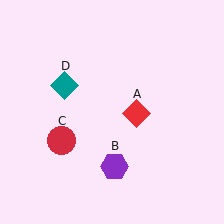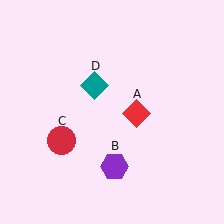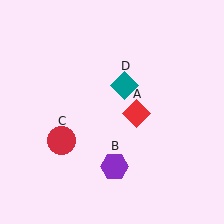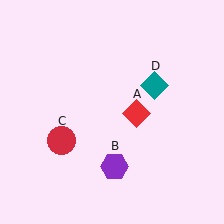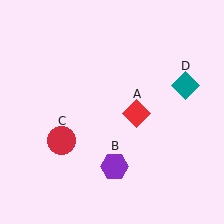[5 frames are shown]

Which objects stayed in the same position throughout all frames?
Red diamond (object A) and purple hexagon (object B) and red circle (object C) remained stationary.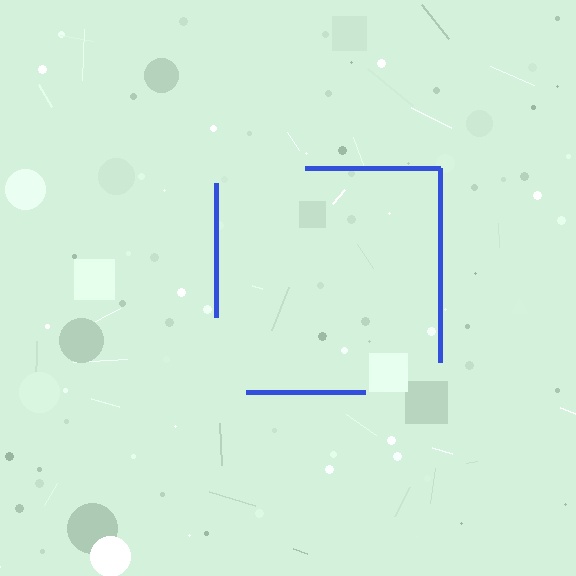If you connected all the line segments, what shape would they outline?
They would outline a square.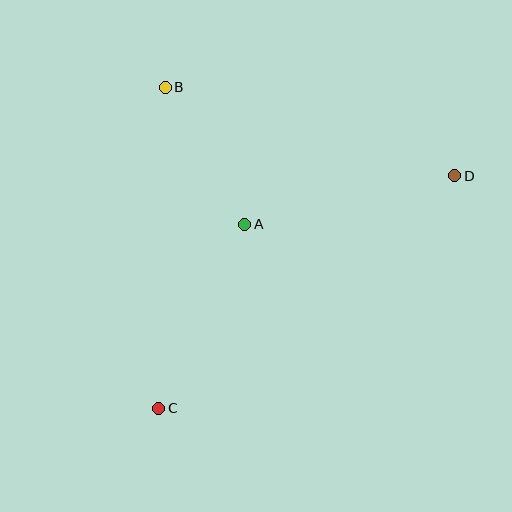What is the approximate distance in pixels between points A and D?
The distance between A and D is approximately 216 pixels.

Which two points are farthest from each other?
Points C and D are farthest from each other.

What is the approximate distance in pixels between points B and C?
The distance between B and C is approximately 321 pixels.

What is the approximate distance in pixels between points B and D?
The distance between B and D is approximately 303 pixels.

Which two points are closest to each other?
Points A and B are closest to each other.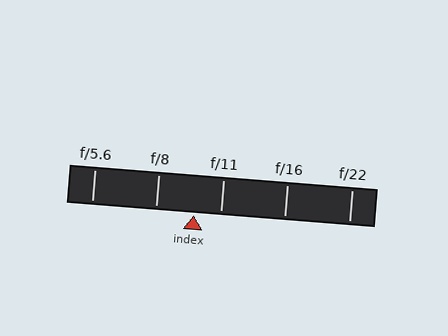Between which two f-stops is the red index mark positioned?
The index mark is between f/8 and f/11.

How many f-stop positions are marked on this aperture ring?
There are 5 f-stop positions marked.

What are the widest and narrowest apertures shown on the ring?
The widest aperture shown is f/5.6 and the narrowest is f/22.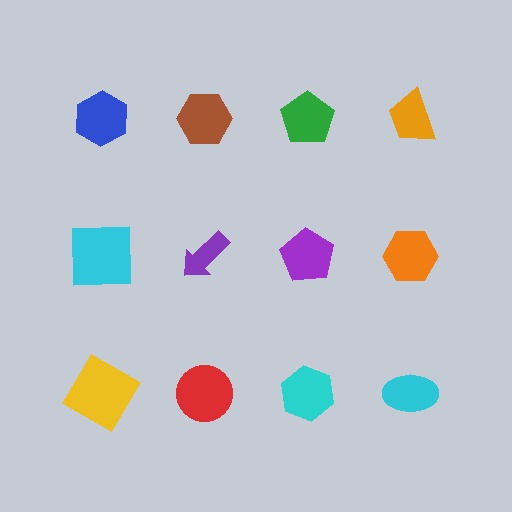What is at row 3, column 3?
A cyan hexagon.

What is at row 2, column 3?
A purple pentagon.